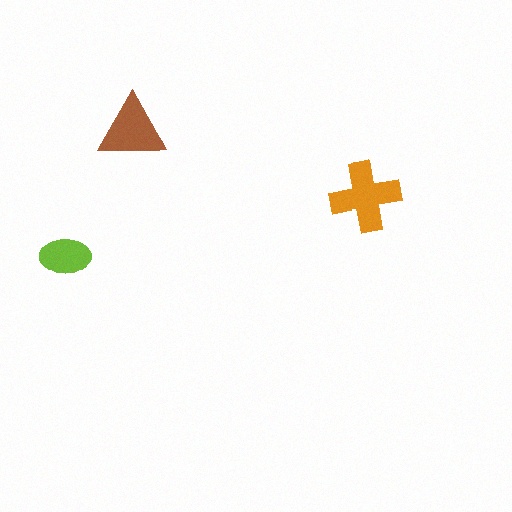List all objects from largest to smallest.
The orange cross, the brown triangle, the lime ellipse.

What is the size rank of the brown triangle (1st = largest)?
2nd.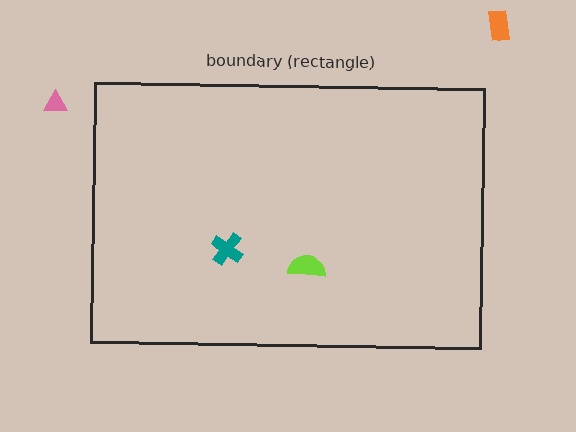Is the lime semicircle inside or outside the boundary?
Inside.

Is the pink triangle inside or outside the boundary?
Outside.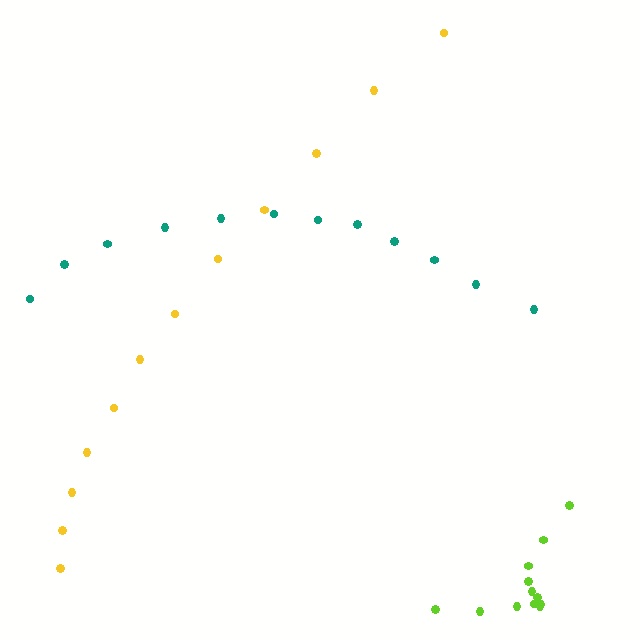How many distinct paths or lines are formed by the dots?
There are 3 distinct paths.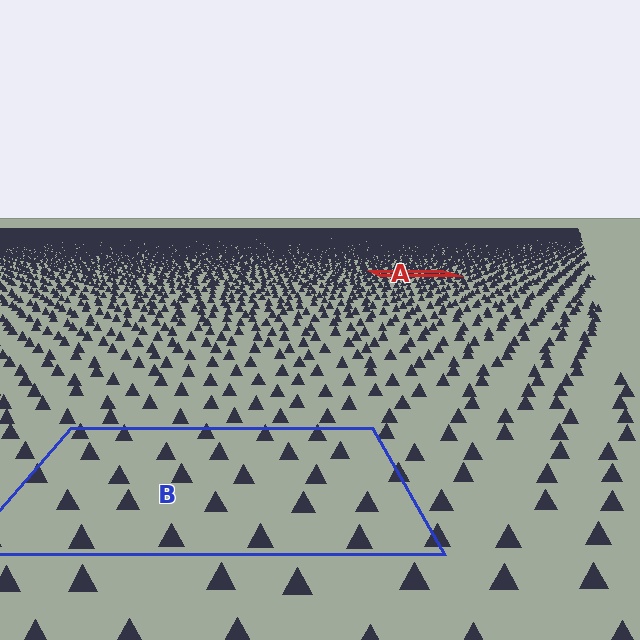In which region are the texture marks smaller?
The texture marks are smaller in region A, because it is farther away.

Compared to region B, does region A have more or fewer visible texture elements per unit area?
Region A has more texture elements per unit area — they are packed more densely because it is farther away.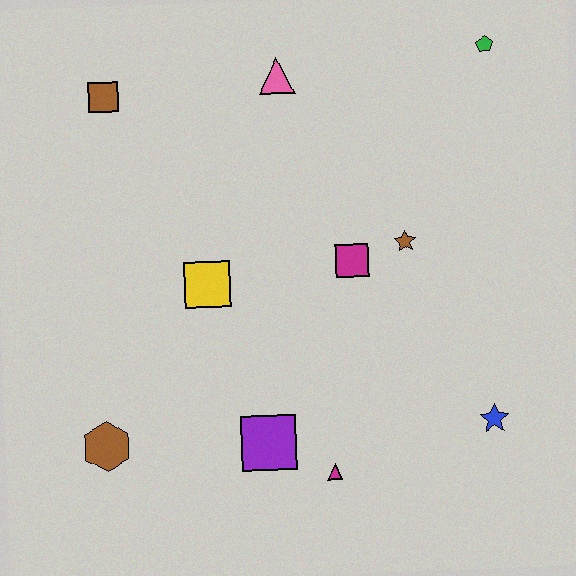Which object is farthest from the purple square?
The green pentagon is farthest from the purple square.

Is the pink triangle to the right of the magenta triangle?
No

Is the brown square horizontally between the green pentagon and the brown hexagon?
Yes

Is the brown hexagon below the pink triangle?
Yes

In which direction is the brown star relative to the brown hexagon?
The brown star is to the right of the brown hexagon.